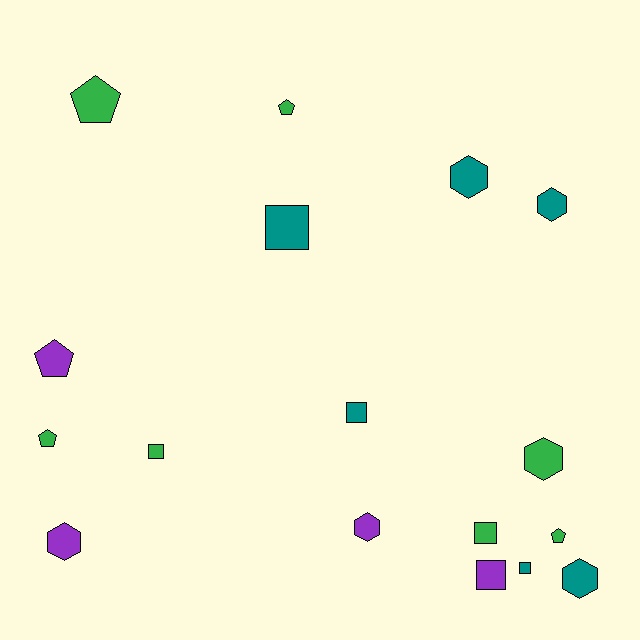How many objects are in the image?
There are 17 objects.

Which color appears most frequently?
Green, with 7 objects.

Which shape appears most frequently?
Hexagon, with 6 objects.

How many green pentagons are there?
There are 4 green pentagons.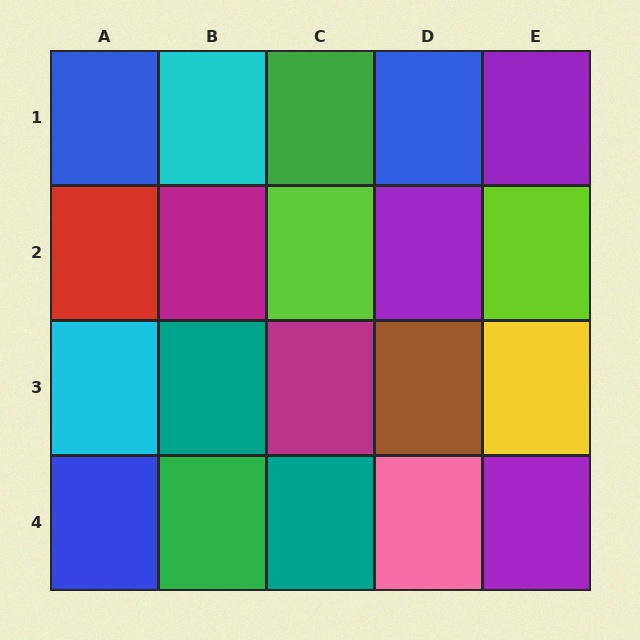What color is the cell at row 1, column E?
Purple.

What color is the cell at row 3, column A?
Cyan.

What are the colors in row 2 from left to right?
Red, magenta, lime, purple, lime.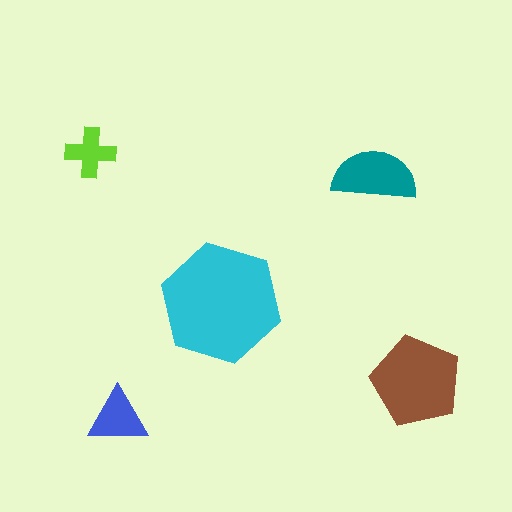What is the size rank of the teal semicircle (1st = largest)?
3rd.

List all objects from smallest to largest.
The lime cross, the blue triangle, the teal semicircle, the brown pentagon, the cyan hexagon.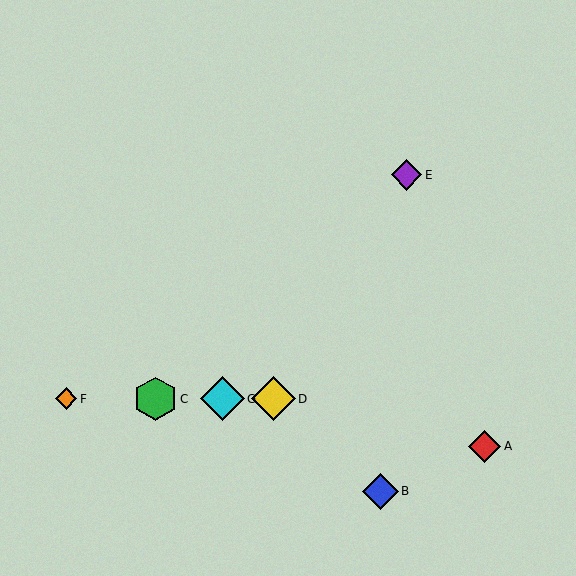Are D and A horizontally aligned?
No, D is at y≈399 and A is at y≈446.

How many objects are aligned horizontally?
4 objects (C, D, F, G) are aligned horizontally.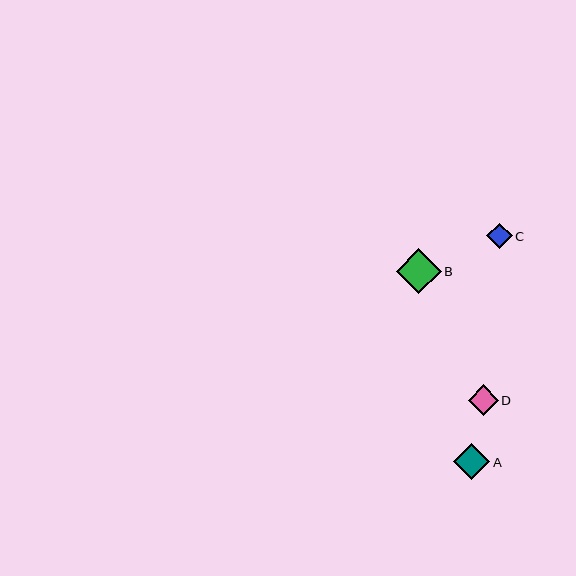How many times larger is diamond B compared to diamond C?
Diamond B is approximately 1.8 times the size of diamond C.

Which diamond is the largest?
Diamond B is the largest with a size of approximately 45 pixels.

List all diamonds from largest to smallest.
From largest to smallest: B, A, D, C.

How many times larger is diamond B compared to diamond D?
Diamond B is approximately 1.5 times the size of diamond D.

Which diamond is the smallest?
Diamond C is the smallest with a size of approximately 25 pixels.